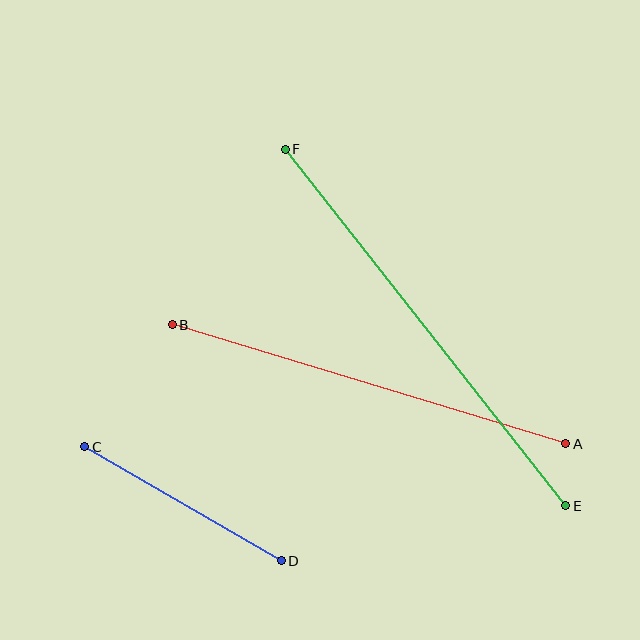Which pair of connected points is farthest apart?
Points E and F are farthest apart.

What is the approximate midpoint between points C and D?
The midpoint is at approximately (183, 504) pixels.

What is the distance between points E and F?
The distance is approximately 454 pixels.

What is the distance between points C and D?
The distance is approximately 227 pixels.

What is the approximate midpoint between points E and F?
The midpoint is at approximately (425, 327) pixels.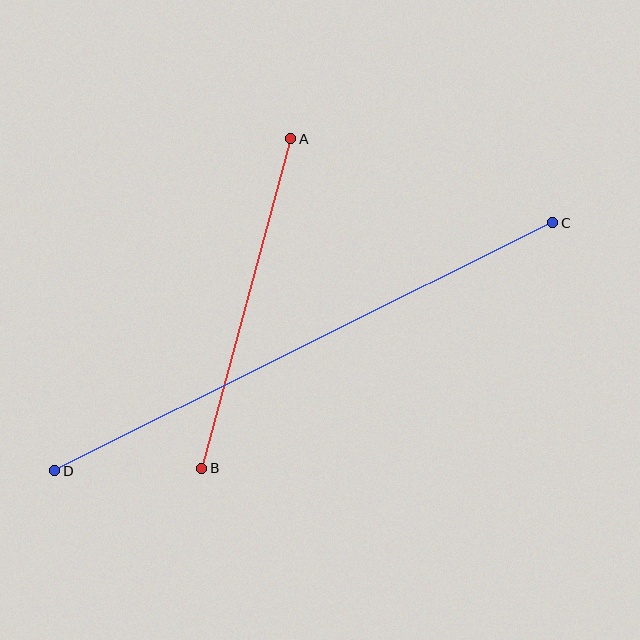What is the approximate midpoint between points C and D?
The midpoint is at approximately (304, 347) pixels.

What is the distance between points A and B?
The distance is approximately 341 pixels.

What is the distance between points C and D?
The distance is approximately 556 pixels.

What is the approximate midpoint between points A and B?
The midpoint is at approximately (246, 303) pixels.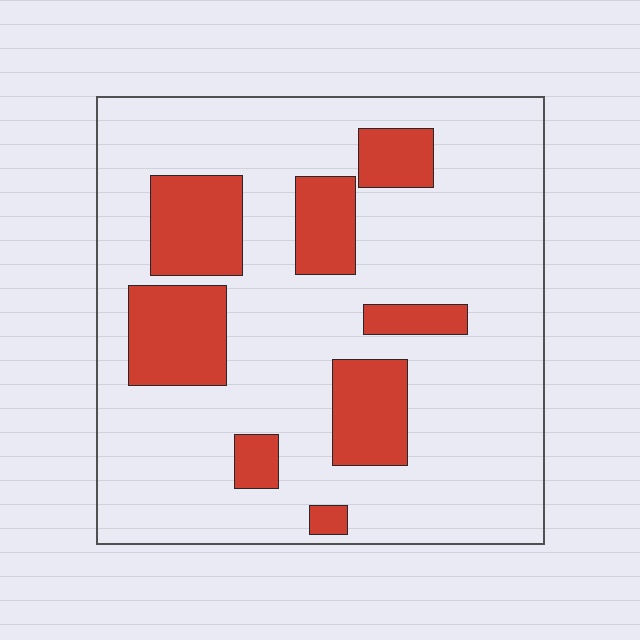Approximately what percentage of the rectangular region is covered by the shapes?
Approximately 20%.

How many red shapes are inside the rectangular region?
8.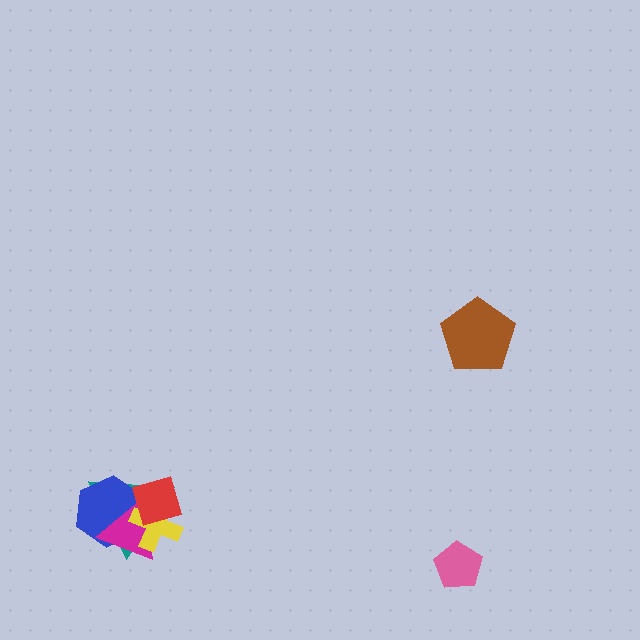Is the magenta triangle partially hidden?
Yes, it is partially covered by another shape.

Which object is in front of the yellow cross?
The red diamond is in front of the yellow cross.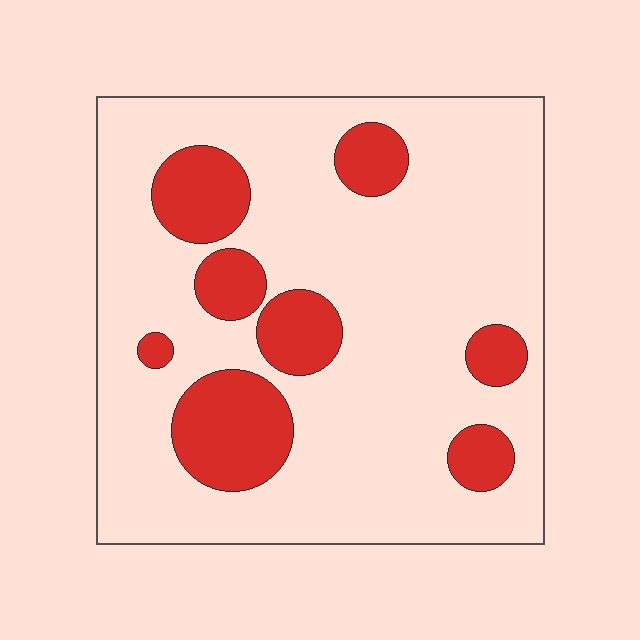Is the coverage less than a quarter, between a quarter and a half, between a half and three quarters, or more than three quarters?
Less than a quarter.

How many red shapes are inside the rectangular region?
8.